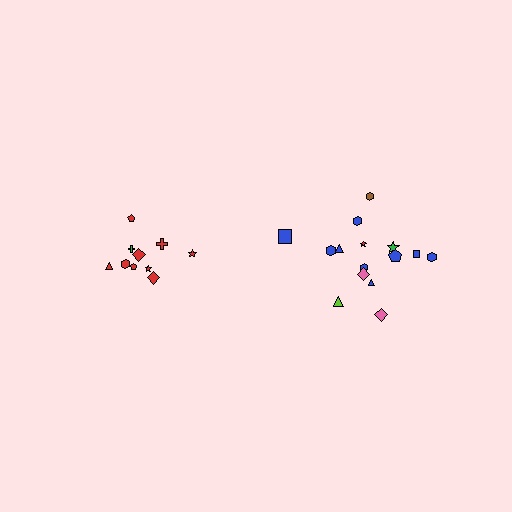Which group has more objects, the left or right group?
The right group.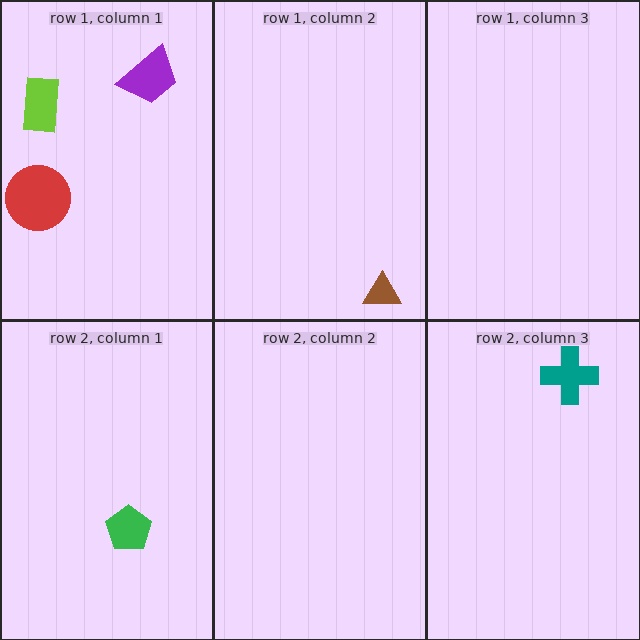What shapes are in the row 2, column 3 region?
The teal cross.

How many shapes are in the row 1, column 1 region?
3.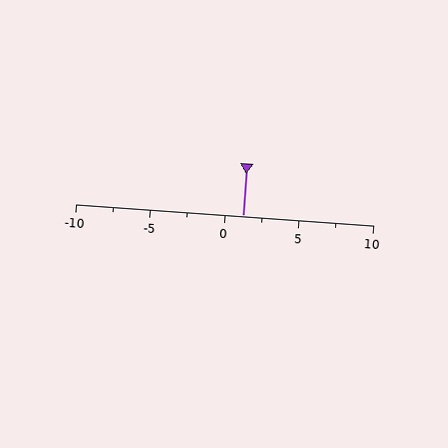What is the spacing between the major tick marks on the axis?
The major ticks are spaced 5 apart.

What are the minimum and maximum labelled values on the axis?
The axis runs from -10 to 10.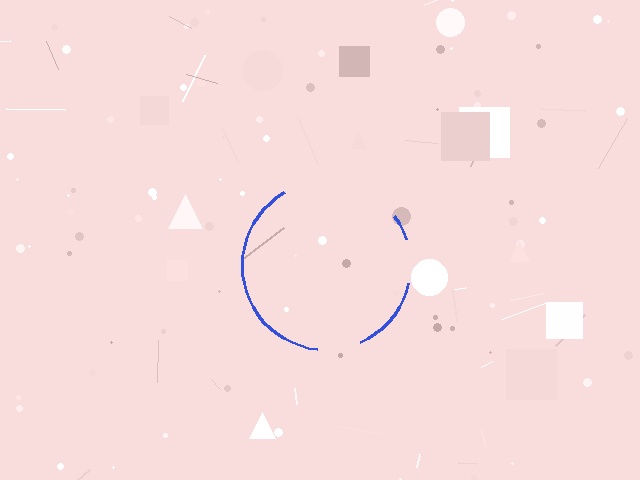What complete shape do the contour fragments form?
The contour fragments form a circle.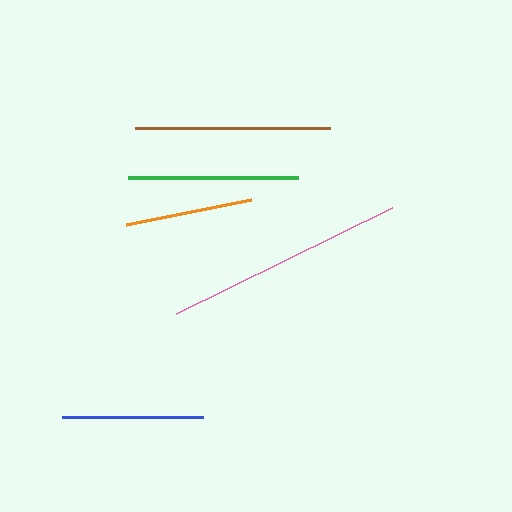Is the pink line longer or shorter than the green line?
The pink line is longer than the green line.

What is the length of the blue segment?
The blue segment is approximately 141 pixels long.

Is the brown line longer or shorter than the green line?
The brown line is longer than the green line.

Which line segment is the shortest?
The orange line is the shortest at approximately 128 pixels.